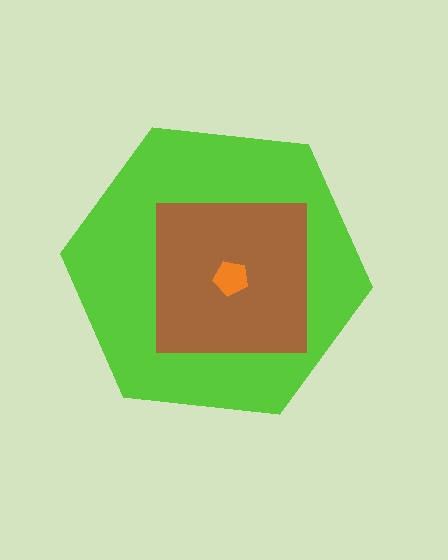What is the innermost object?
The orange pentagon.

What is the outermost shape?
The lime hexagon.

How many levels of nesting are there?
3.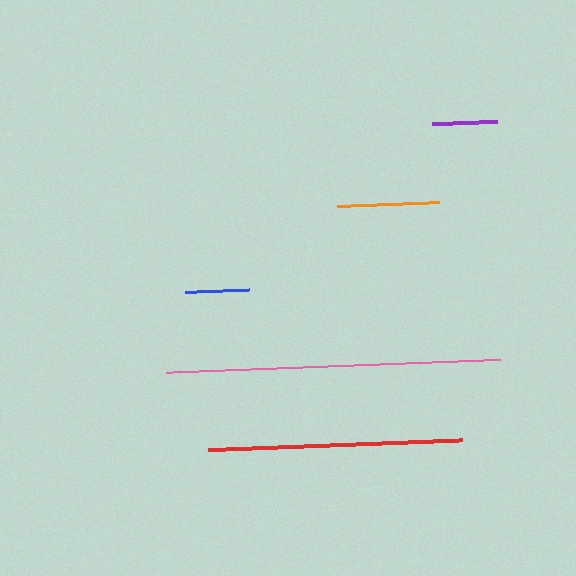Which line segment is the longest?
The pink line is the longest at approximately 334 pixels.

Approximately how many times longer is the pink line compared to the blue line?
The pink line is approximately 5.2 times the length of the blue line.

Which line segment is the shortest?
The blue line is the shortest at approximately 64 pixels.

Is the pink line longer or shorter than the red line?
The pink line is longer than the red line.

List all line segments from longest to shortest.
From longest to shortest: pink, red, orange, purple, blue.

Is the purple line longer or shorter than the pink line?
The pink line is longer than the purple line.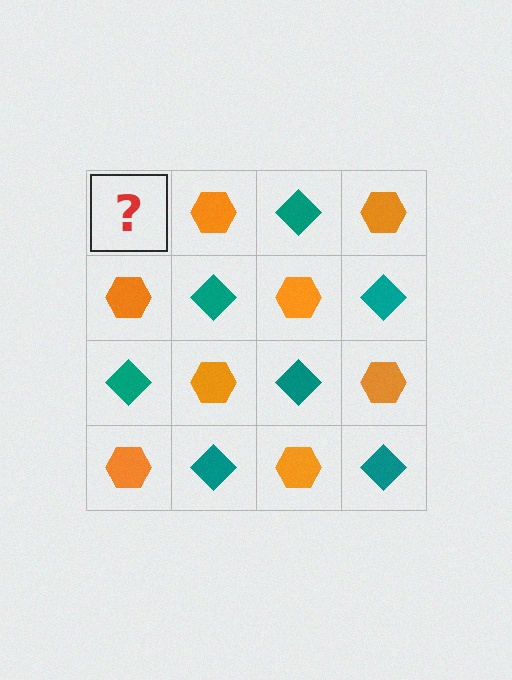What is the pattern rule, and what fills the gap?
The rule is that it alternates teal diamond and orange hexagon in a checkerboard pattern. The gap should be filled with a teal diamond.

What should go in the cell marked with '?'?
The missing cell should contain a teal diamond.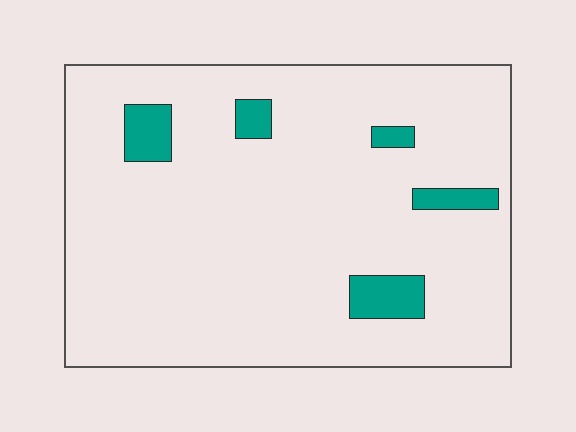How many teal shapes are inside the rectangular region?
5.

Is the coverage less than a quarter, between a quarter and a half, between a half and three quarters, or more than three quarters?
Less than a quarter.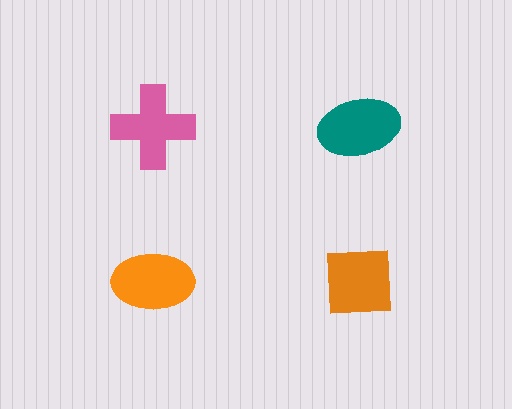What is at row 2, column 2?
An orange square.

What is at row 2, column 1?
An orange ellipse.